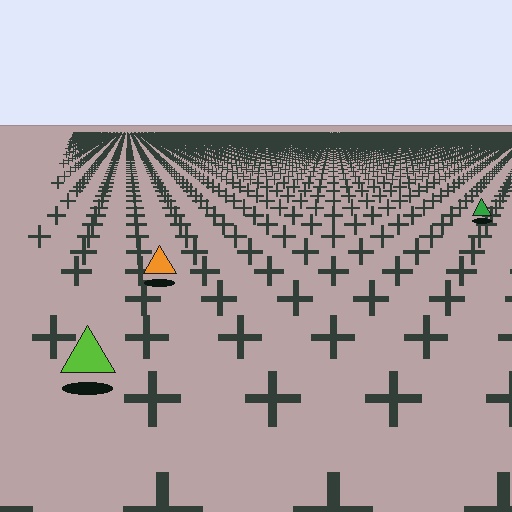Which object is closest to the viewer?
The lime triangle is closest. The texture marks near it are larger and more spread out.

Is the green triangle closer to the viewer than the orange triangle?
No. The orange triangle is closer — you can tell from the texture gradient: the ground texture is coarser near it.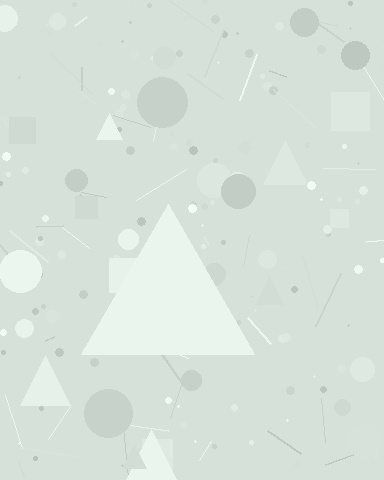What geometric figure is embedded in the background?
A triangle is embedded in the background.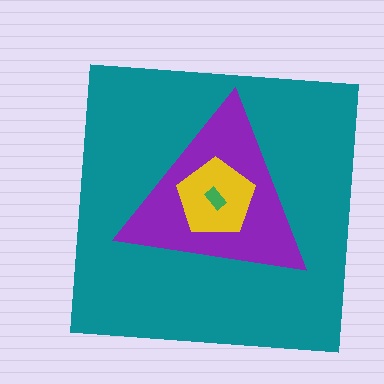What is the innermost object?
The green rectangle.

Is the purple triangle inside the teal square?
Yes.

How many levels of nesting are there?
4.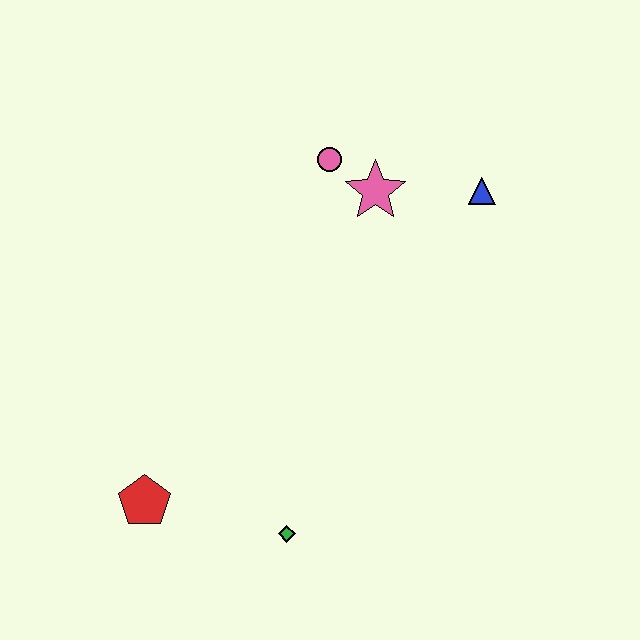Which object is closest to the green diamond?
The red pentagon is closest to the green diamond.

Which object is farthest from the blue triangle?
The red pentagon is farthest from the blue triangle.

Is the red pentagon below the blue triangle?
Yes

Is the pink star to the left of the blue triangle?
Yes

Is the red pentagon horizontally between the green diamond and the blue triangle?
No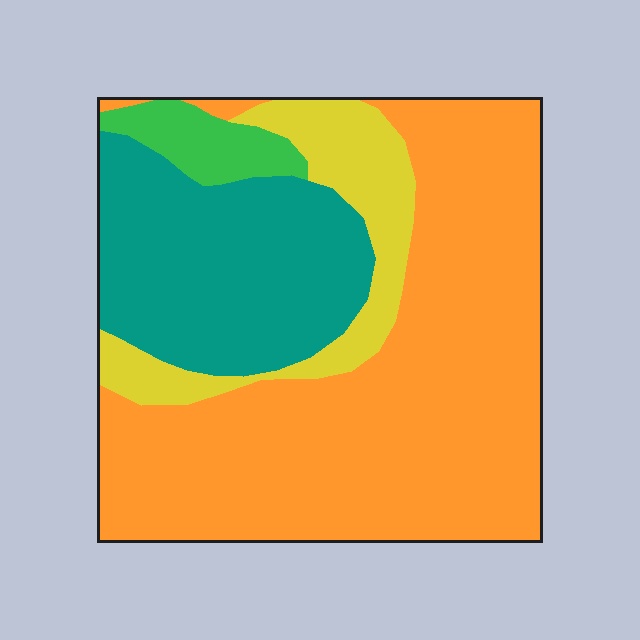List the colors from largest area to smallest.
From largest to smallest: orange, teal, yellow, green.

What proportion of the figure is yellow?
Yellow covers around 15% of the figure.